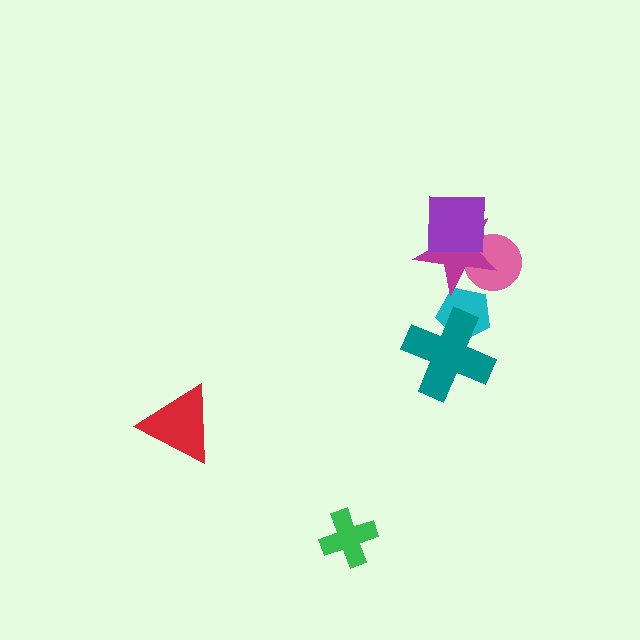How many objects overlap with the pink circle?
2 objects overlap with the pink circle.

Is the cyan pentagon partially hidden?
Yes, it is partially covered by another shape.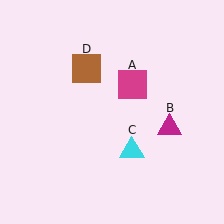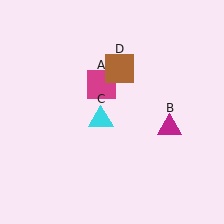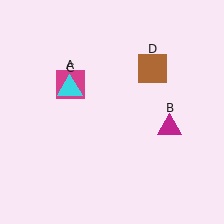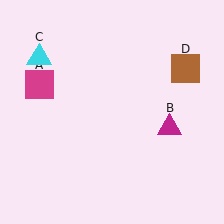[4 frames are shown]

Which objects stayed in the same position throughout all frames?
Magenta triangle (object B) remained stationary.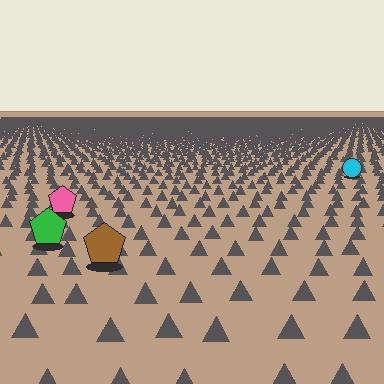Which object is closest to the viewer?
The brown pentagon is closest. The texture marks near it are larger and more spread out.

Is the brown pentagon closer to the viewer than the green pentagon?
Yes. The brown pentagon is closer — you can tell from the texture gradient: the ground texture is coarser near it.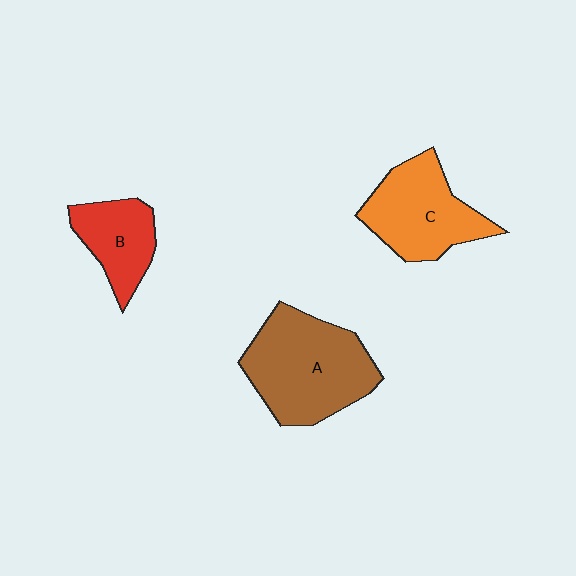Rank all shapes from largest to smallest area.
From largest to smallest: A (brown), C (orange), B (red).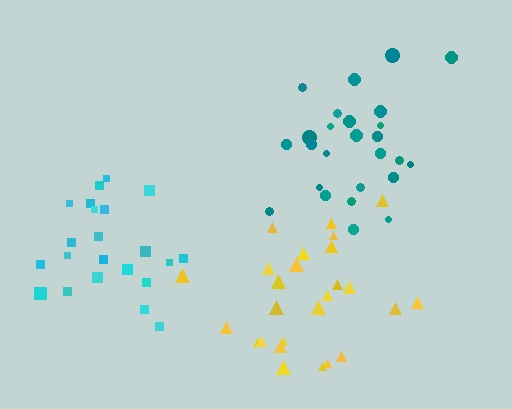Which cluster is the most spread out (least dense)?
Yellow.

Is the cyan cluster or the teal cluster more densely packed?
Teal.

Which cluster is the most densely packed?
Teal.